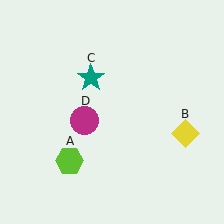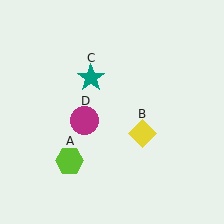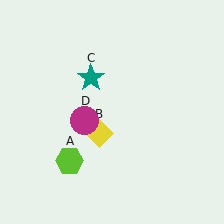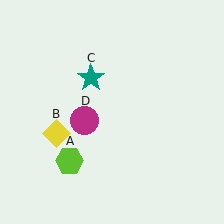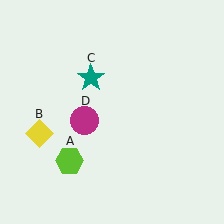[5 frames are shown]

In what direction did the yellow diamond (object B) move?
The yellow diamond (object B) moved left.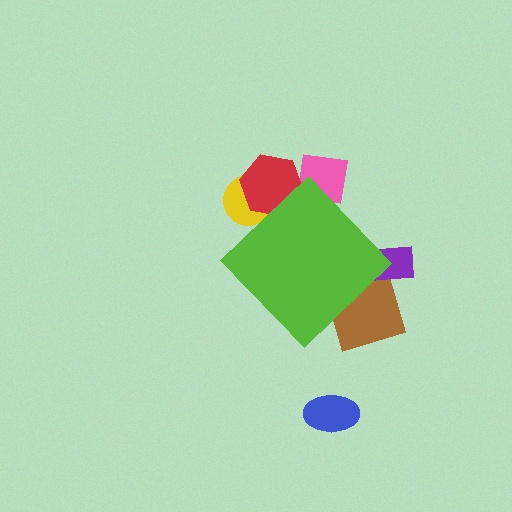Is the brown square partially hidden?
Yes, the brown square is partially hidden behind the lime diamond.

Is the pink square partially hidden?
Yes, the pink square is partially hidden behind the lime diamond.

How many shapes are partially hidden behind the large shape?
5 shapes are partially hidden.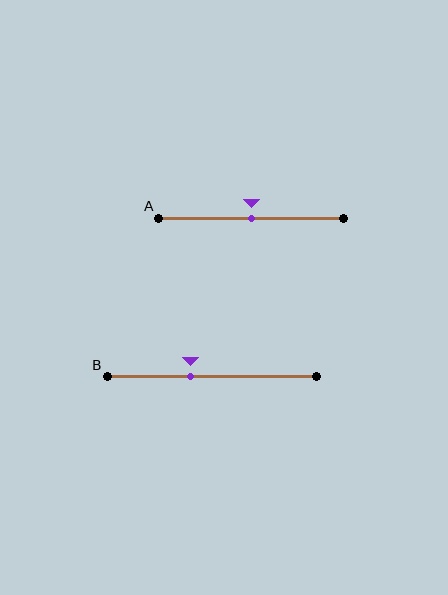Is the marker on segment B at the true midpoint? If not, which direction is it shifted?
No, the marker on segment B is shifted to the left by about 10% of the segment length.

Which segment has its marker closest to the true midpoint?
Segment A has its marker closest to the true midpoint.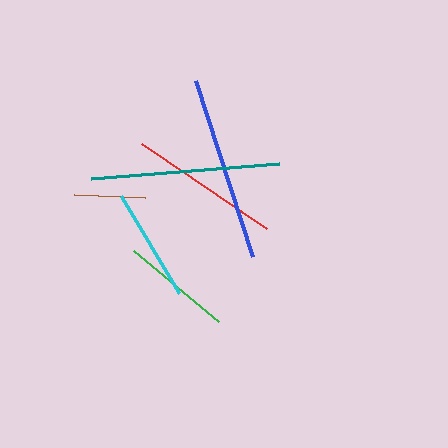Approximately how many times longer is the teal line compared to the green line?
The teal line is approximately 1.7 times the length of the green line.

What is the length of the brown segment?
The brown segment is approximately 72 pixels long.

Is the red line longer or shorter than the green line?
The red line is longer than the green line.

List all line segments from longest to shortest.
From longest to shortest: teal, blue, red, cyan, green, brown.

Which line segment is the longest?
The teal line is the longest at approximately 189 pixels.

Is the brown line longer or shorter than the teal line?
The teal line is longer than the brown line.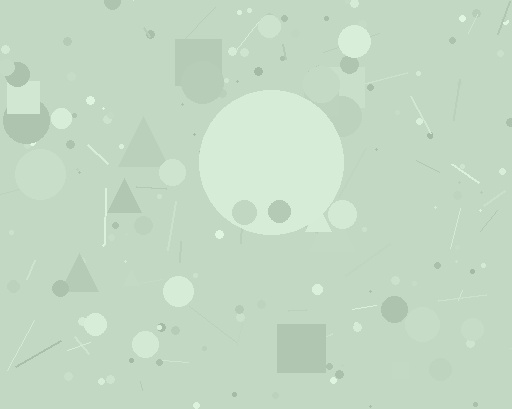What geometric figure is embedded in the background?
A circle is embedded in the background.